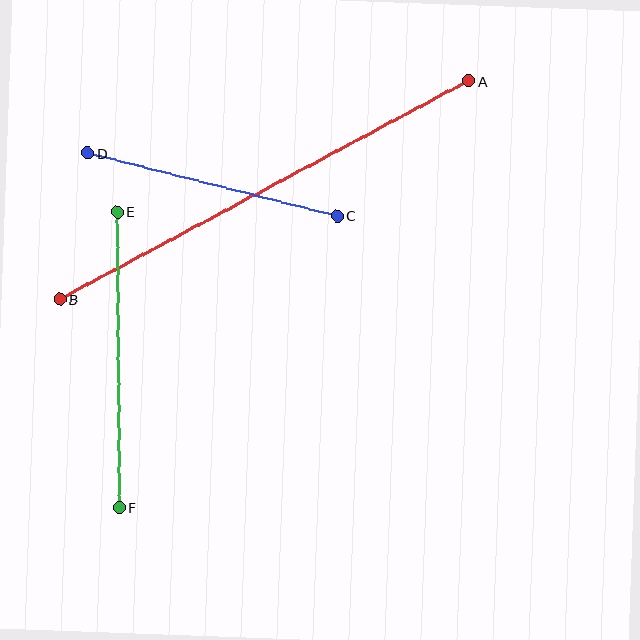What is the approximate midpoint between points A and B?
The midpoint is at approximately (264, 190) pixels.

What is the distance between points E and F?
The distance is approximately 295 pixels.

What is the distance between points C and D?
The distance is approximately 257 pixels.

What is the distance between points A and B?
The distance is approximately 463 pixels.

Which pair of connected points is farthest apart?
Points A and B are farthest apart.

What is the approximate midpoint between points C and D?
The midpoint is at approximately (212, 184) pixels.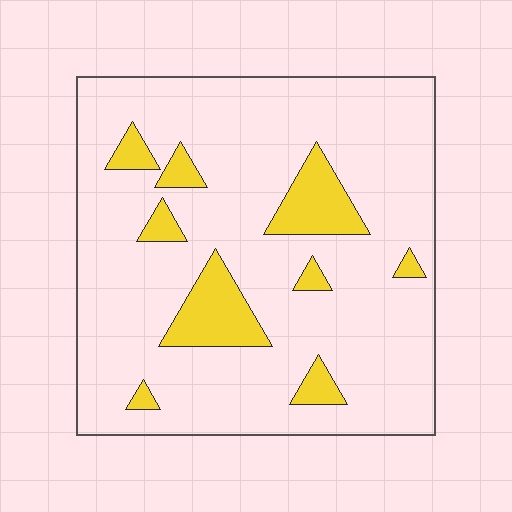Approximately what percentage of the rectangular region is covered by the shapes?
Approximately 15%.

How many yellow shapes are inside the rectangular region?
9.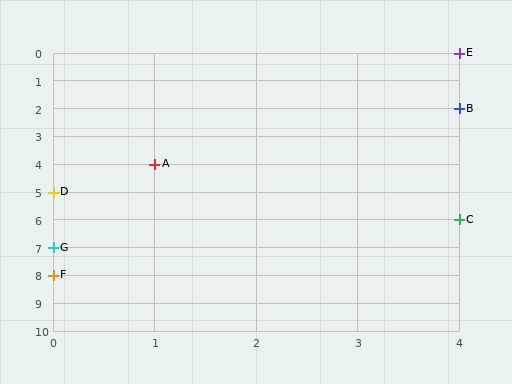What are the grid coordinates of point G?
Point G is at grid coordinates (0, 7).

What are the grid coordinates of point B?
Point B is at grid coordinates (4, 2).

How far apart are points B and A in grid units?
Points B and A are 3 columns and 2 rows apart (about 3.6 grid units diagonally).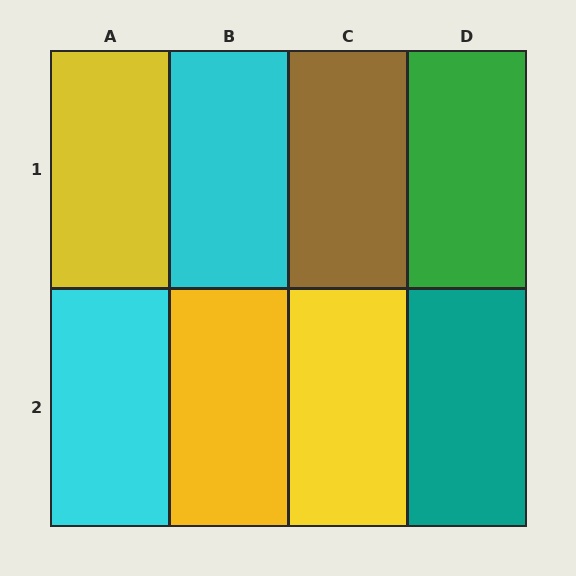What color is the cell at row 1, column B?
Cyan.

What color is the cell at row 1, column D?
Green.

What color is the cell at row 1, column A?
Yellow.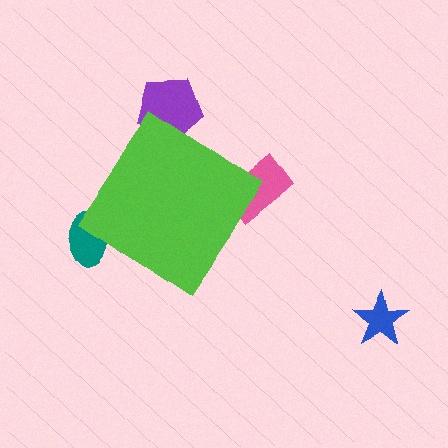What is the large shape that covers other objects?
A lime diamond.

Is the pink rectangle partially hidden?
Yes, the pink rectangle is partially hidden behind the lime diamond.